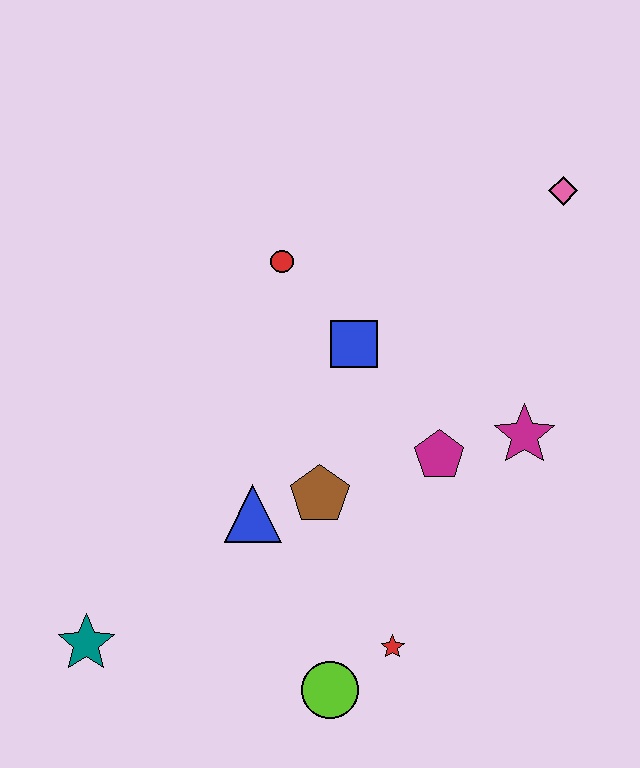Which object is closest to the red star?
The lime circle is closest to the red star.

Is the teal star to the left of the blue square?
Yes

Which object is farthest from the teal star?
The pink diamond is farthest from the teal star.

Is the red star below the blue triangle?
Yes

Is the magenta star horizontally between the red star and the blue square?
No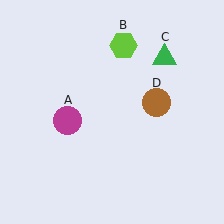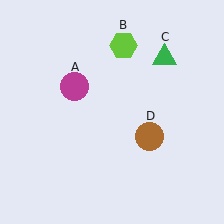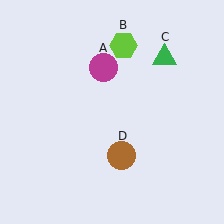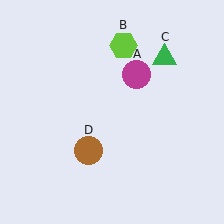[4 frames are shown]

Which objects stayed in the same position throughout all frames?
Lime hexagon (object B) and green triangle (object C) remained stationary.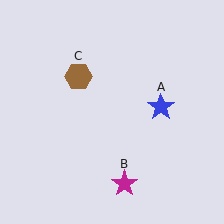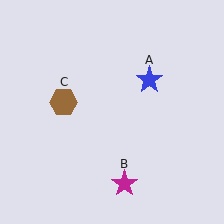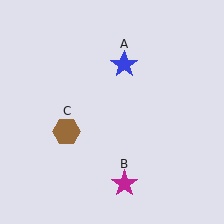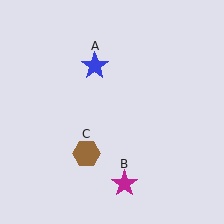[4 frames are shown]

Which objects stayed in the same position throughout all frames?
Magenta star (object B) remained stationary.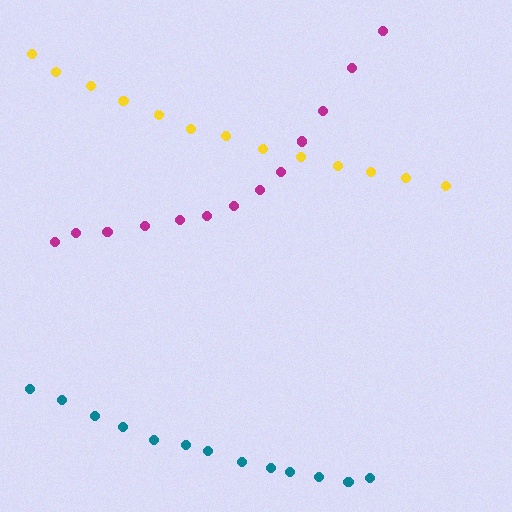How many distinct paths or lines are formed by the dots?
There are 3 distinct paths.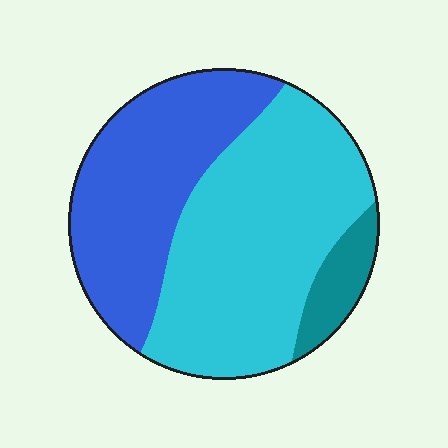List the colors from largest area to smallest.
From largest to smallest: cyan, blue, teal.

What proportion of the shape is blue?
Blue covers 38% of the shape.